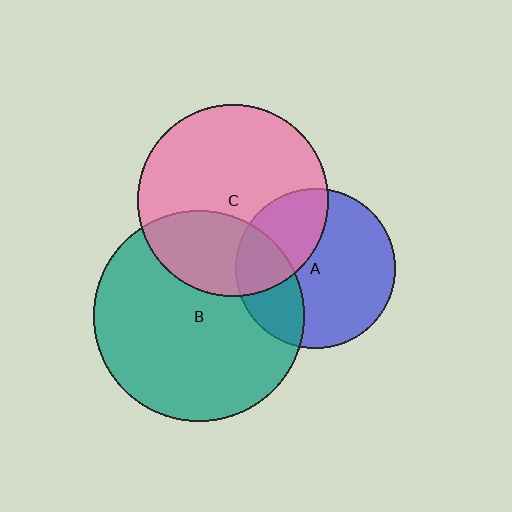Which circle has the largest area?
Circle B (teal).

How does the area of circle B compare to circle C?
Approximately 1.2 times.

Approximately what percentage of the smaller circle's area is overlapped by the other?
Approximately 30%.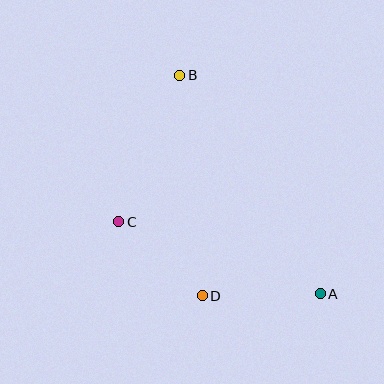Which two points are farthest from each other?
Points A and B are farthest from each other.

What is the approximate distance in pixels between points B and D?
The distance between B and D is approximately 222 pixels.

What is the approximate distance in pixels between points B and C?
The distance between B and C is approximately 159 pixels.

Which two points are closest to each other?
Points C and D are closest to each other.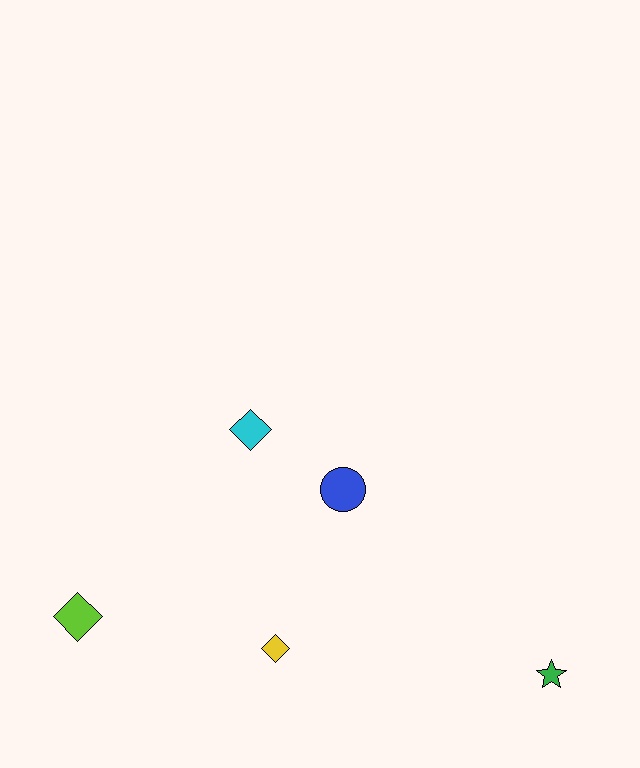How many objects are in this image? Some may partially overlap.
There are 5 objects.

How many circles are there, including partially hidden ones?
There is 1 circle.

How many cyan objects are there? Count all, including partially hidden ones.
There is 1 cyan object.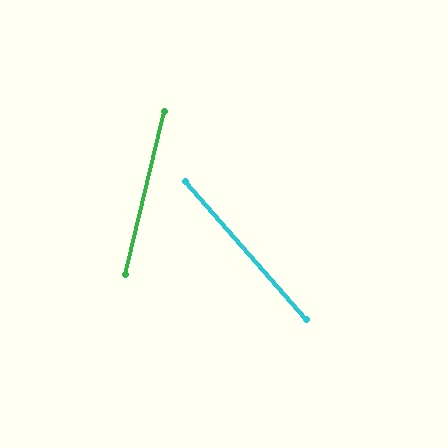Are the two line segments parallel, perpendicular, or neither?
Neither parallel nor perpendicular — they differ by about 55°.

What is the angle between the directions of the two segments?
Approximately 55 degrees.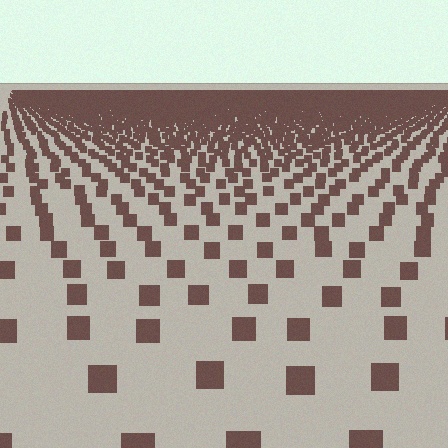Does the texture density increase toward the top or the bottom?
Density increases toward the top.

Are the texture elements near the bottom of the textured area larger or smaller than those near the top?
Larger. Near the bottom, elements are closer to the viewer and appear at a bigger on-screen size.